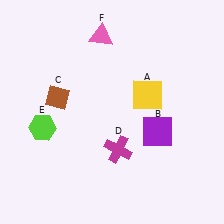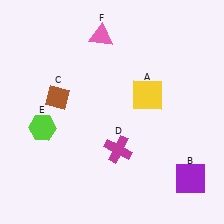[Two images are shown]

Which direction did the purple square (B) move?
The purple square (B) moved down.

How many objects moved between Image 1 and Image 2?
1 object moved between the two images.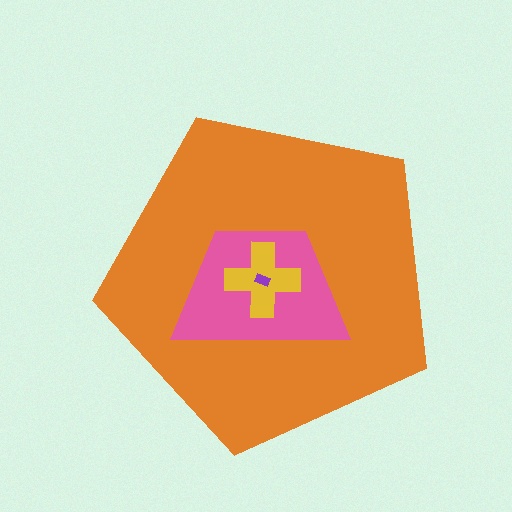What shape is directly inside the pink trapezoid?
The yellow cross.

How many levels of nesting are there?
4.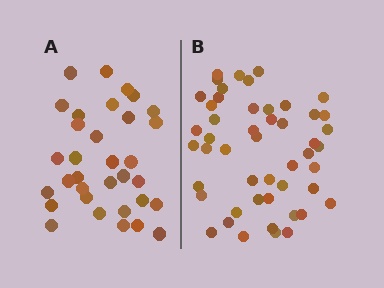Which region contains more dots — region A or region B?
Region B (the right region) has more dots.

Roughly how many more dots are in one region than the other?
Region B has approximately 15 more dots than region A.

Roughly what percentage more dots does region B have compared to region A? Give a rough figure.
About 50% more.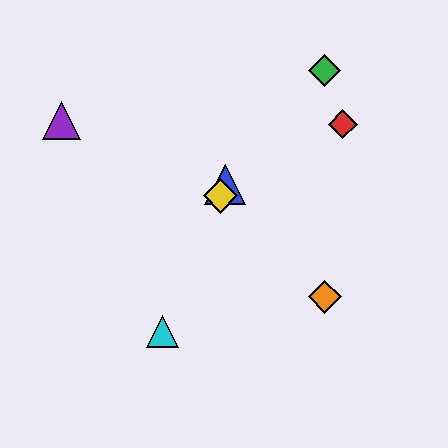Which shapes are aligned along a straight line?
The blue triangle, the yellow diamond, the cyan triangle are aligned along a straight line.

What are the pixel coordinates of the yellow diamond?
The yellow diamond is at (220, 196).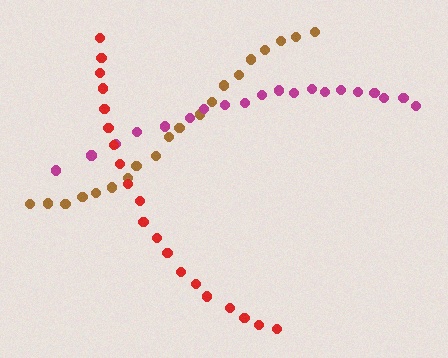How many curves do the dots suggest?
There are 3 distinct paths.